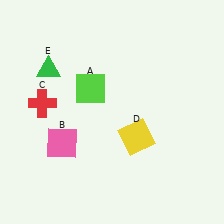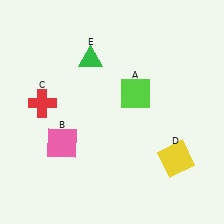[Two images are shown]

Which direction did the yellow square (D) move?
The yellow square (D) moved right.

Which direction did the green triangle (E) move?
The green triangle (E) moved right.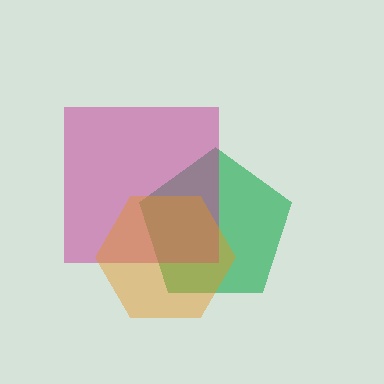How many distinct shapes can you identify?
There are 3 distinct shapes: a green pentagon, a magenta square, an orange hexagon.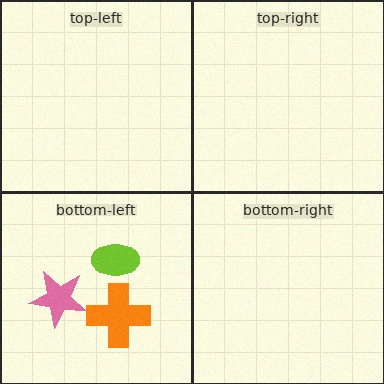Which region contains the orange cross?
The bottom-left region.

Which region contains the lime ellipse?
The bottom-left region.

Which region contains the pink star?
The bottom-left region.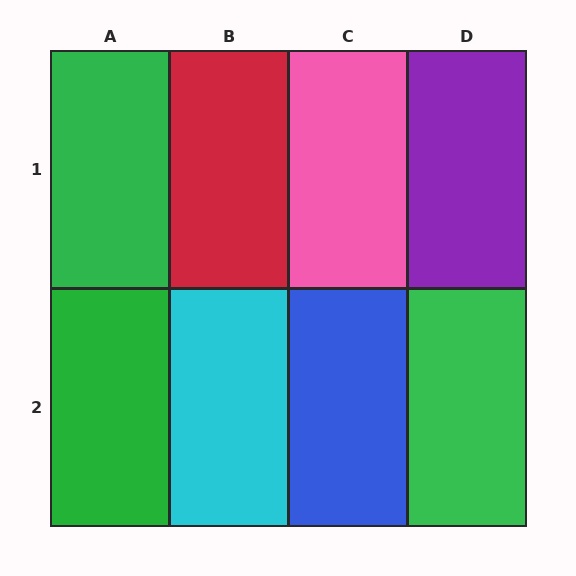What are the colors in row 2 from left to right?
Green, cyan, blue, green.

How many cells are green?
3 cells are green.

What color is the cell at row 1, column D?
Purple.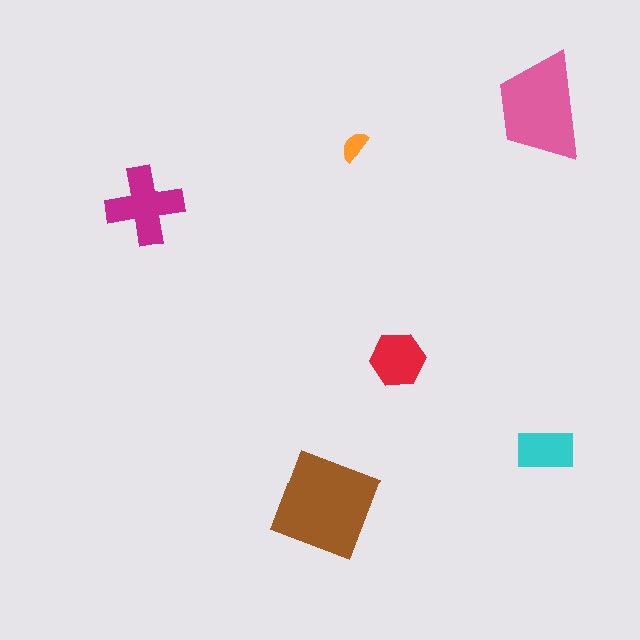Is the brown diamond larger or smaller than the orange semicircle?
Larger.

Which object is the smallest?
The orange semicircle.